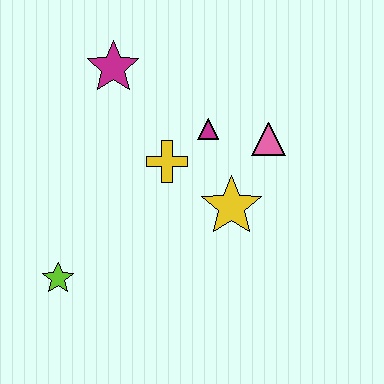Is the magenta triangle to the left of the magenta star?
No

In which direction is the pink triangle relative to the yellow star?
The pink triangle is above the yellow star.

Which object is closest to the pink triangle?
The magenta triangle is closest to the pink triangle.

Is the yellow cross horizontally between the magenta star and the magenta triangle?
Yes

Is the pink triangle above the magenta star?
No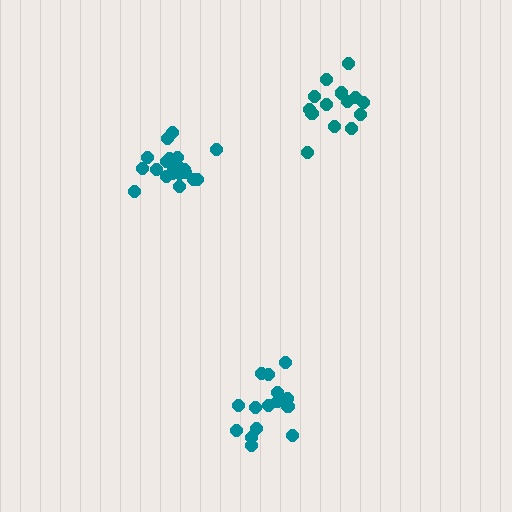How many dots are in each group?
Group 1: 20 dots, Group 2: 15 dots, Group 3: 15 dots (50 total).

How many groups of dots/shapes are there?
There are 3 groups.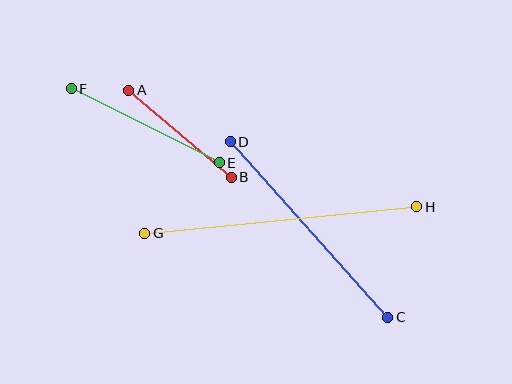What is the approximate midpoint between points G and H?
The midpoint is at approximately (281, 220) pixels.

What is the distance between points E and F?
The distance is approximately 165 pixels.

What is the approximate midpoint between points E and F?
The midpoint is at approximately (145, 126) pixels.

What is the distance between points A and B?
The distance is approximately 134 pixels.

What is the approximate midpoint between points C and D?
The midpoint is at approximately (309, 230) pixels.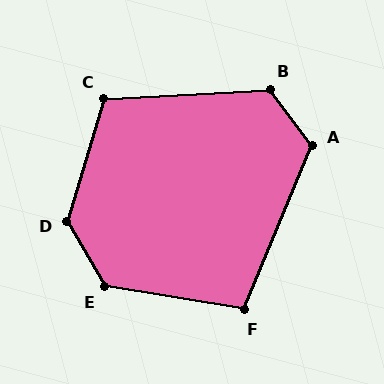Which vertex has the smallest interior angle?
F, at approximately 103 degrees.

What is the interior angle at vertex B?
Approximately 124 degrees (obtuse).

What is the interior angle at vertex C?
Approximately 110 degrees (obtuse).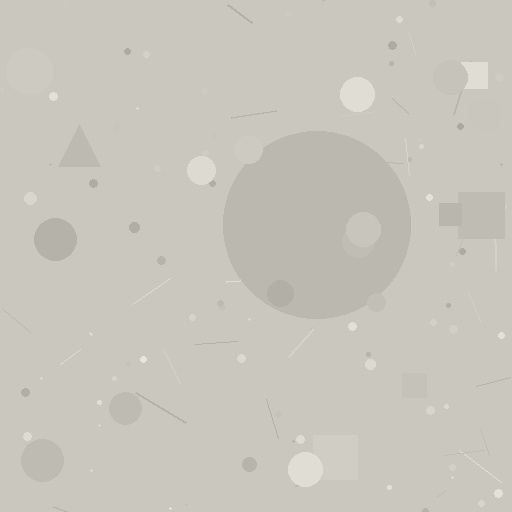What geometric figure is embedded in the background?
A circle is embedded in the background.